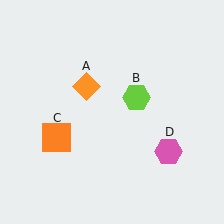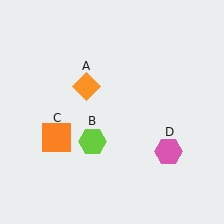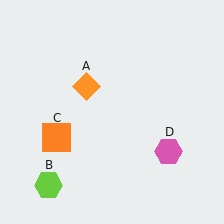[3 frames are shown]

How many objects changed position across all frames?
1 object changed position: lime hexagon (object B).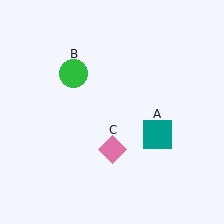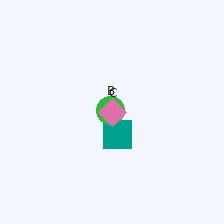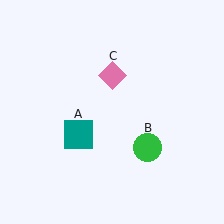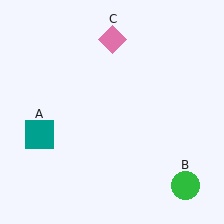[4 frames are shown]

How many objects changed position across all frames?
3 objects changed position: teal square (object A), green circle (object B), pink diamond (object C).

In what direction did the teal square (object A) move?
The teal square (object A) moved left.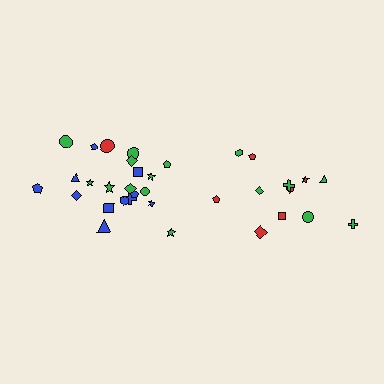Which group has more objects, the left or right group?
The left group.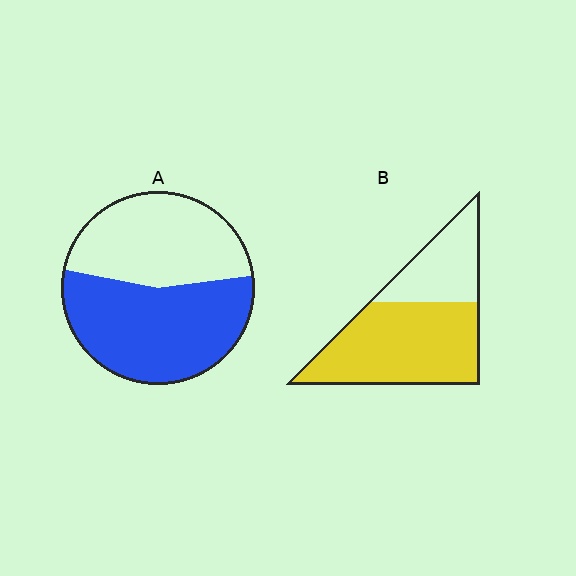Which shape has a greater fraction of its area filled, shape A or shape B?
Shape B.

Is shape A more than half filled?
Yes.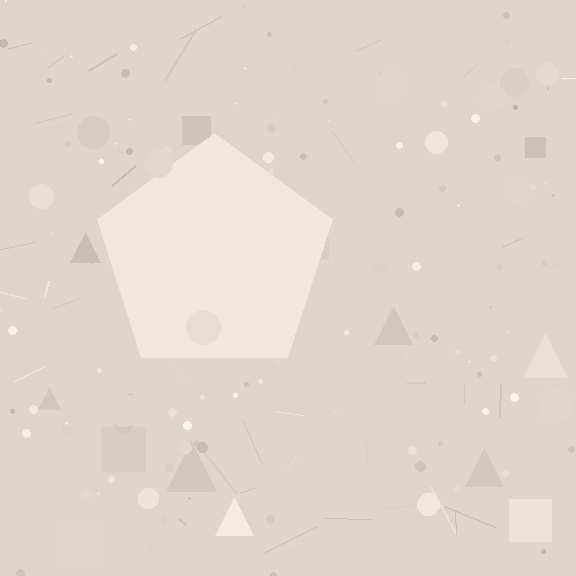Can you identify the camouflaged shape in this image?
The camouflaged shape is a pentagon.